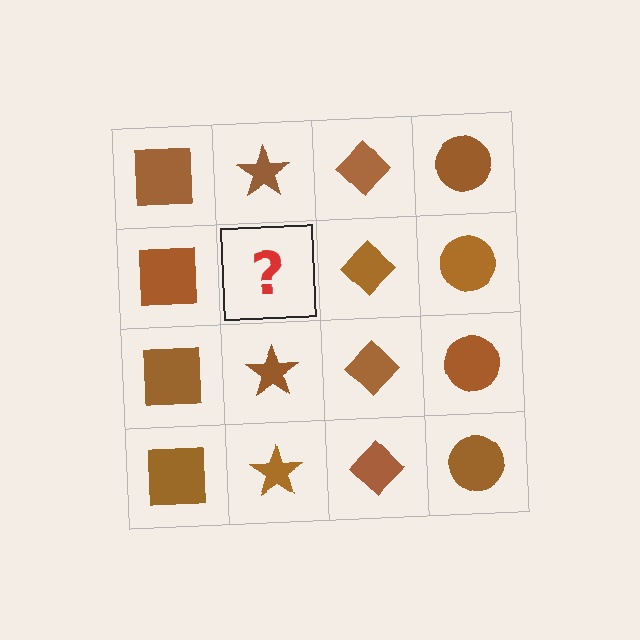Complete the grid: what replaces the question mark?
The question mark should be replaced with a brown star.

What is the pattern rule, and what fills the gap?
The rule is that each column has a consistent shape. The gap should be filled with a brown star.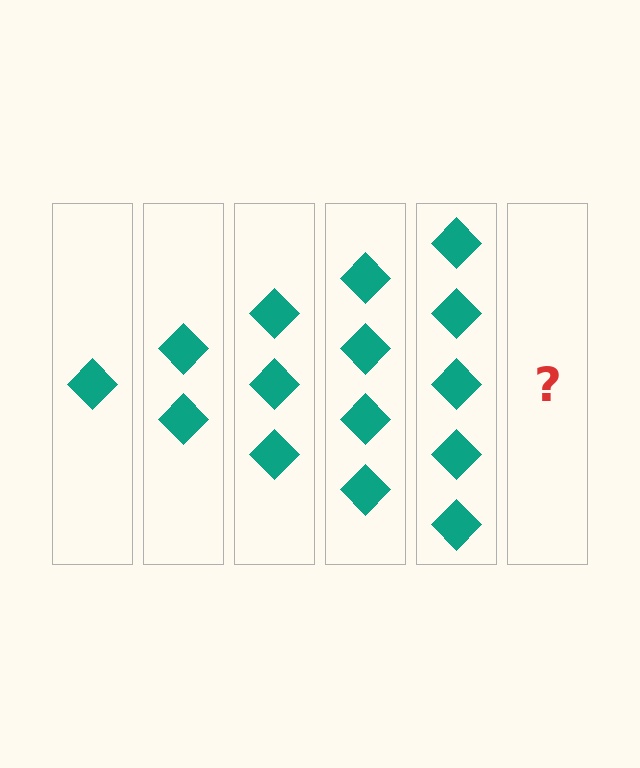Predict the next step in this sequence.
The next step is 6 diamonds.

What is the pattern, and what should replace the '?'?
The pattern is that each step adds one more diamond. The '?' should be 6 diamonds.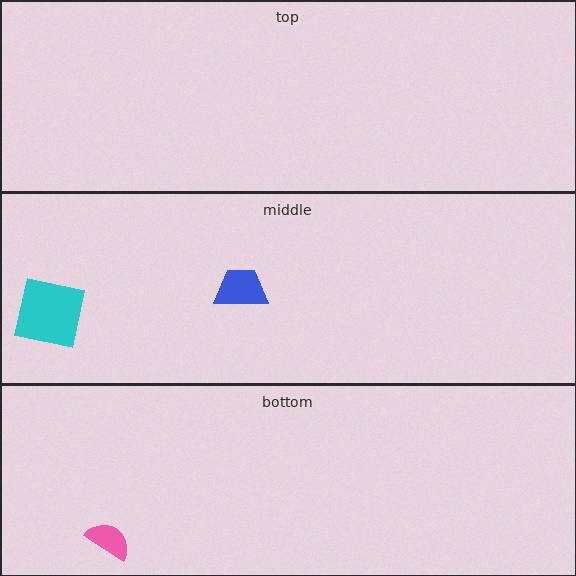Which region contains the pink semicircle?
The bottom region.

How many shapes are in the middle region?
2.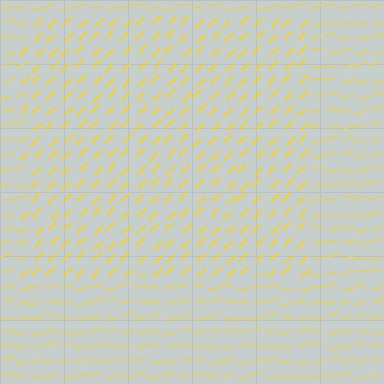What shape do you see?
I see a rectangle.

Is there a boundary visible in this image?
Yes, there is a texture boundary formed by a change in line orientation.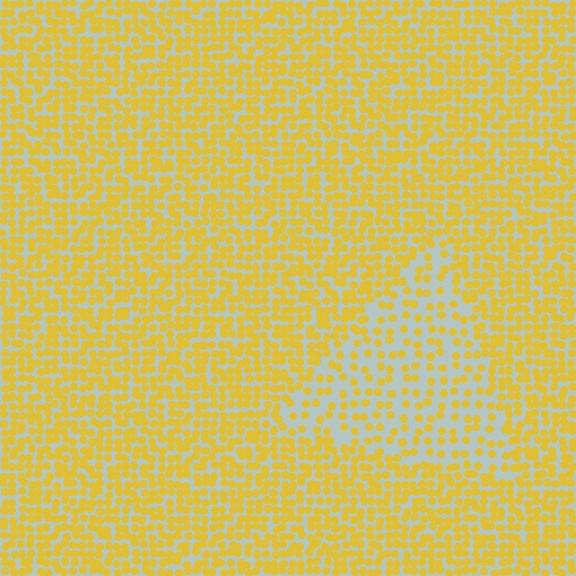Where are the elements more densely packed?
The elements are more densely packed outside the triangle boundary.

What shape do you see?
I see a triangle.